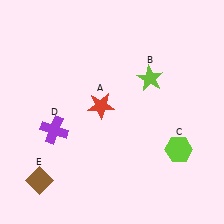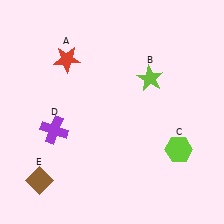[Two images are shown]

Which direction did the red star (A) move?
The red star (A) moved up.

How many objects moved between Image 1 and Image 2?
1 object moved between the two images.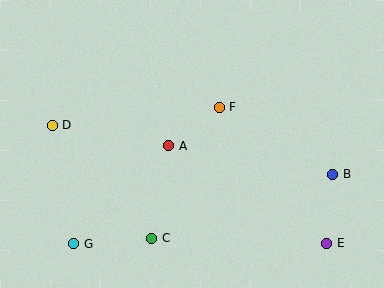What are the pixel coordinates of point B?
Point B is at (333, 174).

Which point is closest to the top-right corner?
Point B is closest to the top-right corner.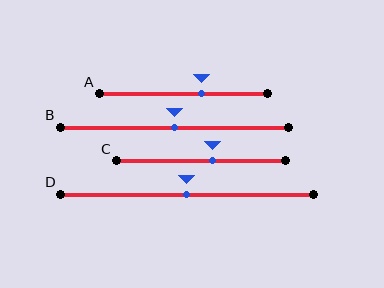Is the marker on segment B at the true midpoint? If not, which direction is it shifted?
Yes, the marker on segment B is at the true midpoint.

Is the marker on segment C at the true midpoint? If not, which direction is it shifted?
No, the marker on segment C is shifted to the right by about 7% of the segment length.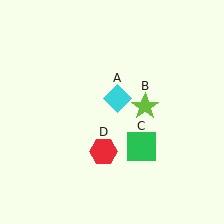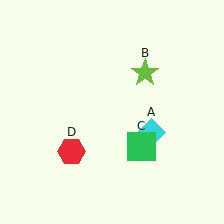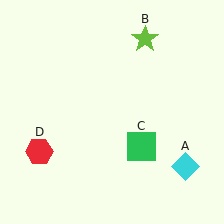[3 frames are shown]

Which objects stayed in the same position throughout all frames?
Green square (object C) remained stationary.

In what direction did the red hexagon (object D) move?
The red hexagon (object D) moved left.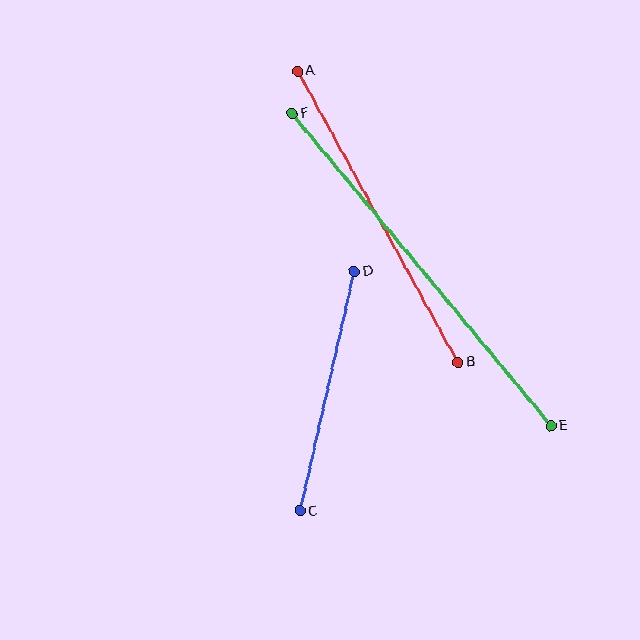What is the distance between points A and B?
The distance is approximately 332 pixels.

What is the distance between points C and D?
The distance is approximately 246 pixels.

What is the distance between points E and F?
The distance is approximately 406 pixels.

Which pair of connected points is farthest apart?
Points E and F are farthest apart.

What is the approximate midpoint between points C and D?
The midpoint is at approximately (327, 391) pixels.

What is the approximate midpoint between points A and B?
The midpoint is at approximately (378, 217) pixels.